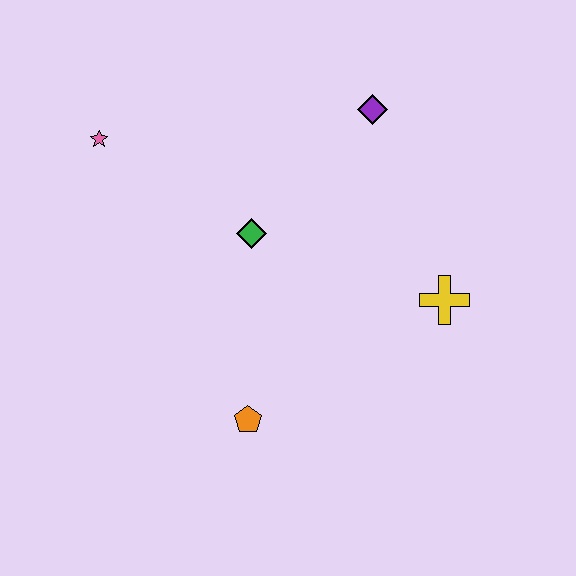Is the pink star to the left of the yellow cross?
Yes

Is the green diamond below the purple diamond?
Yes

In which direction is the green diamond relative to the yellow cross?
The green diamond is to the left of the yellow cross.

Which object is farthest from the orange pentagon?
The purple diamond is farthest from the orange pentagon.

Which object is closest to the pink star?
The green diamond is closest to the pink star.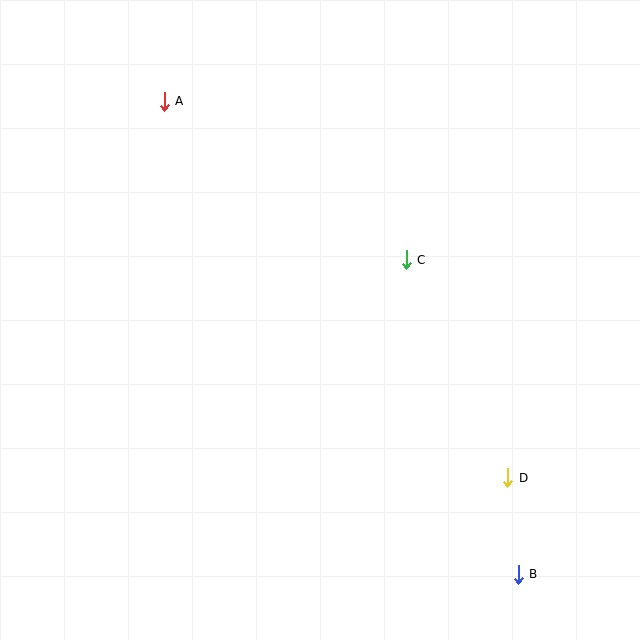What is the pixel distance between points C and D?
The distance between C and D is 241 pixels.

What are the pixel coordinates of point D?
Point D is at (508, 478).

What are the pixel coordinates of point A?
Point A is at (164, 101).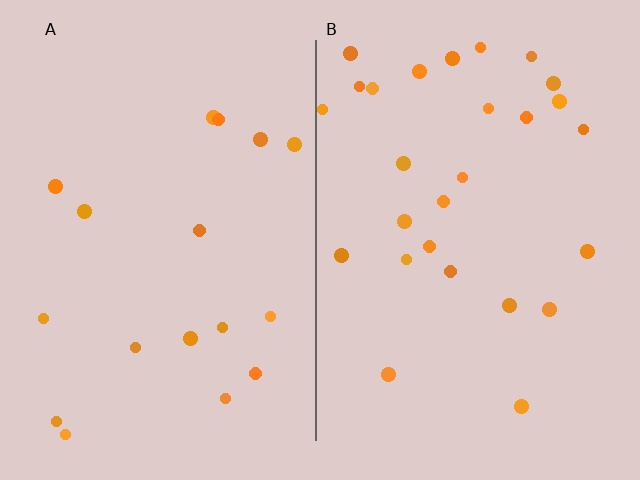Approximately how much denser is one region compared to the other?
Approximately 1.6× — region B over region A.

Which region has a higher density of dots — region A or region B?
B (the right).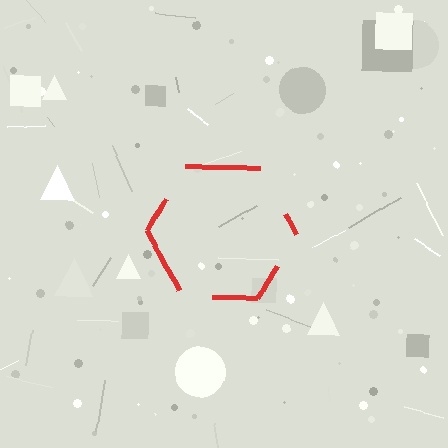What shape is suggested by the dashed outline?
The dashed outline suggests a hexagon.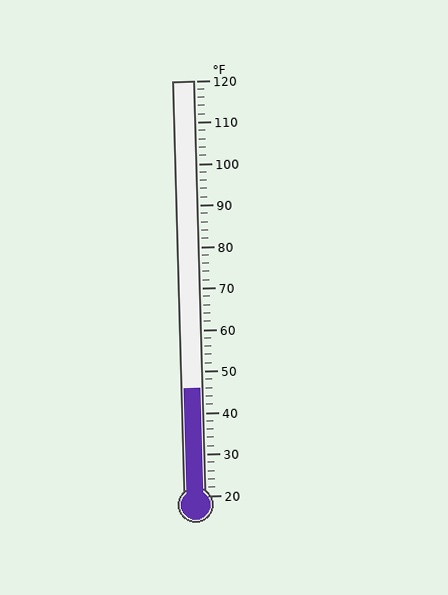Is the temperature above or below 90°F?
The temperature is below 90°F.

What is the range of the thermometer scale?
The thermometer scale ranges from 20°F to 120°F.